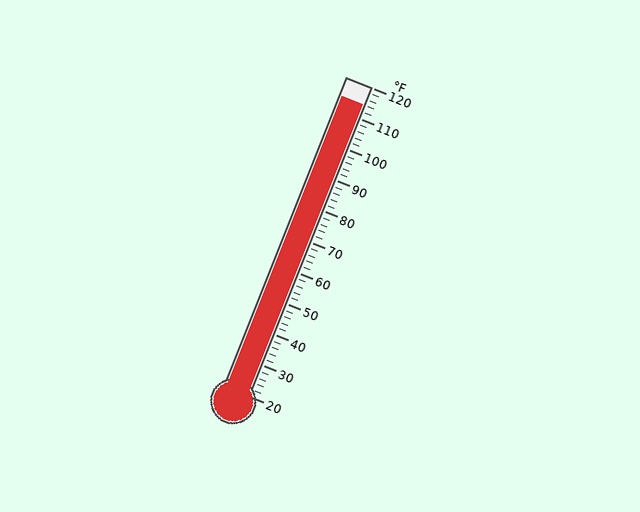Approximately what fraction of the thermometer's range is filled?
The thermometer is filled to approximately 95% of its range.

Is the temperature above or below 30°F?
The temperature is above 30°F.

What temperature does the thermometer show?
The thermometer shows approximately 114°F.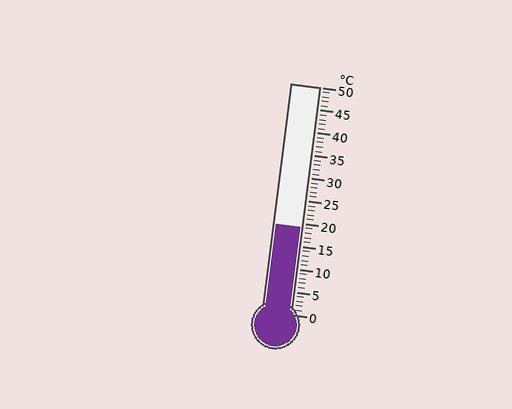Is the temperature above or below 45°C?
The temperature is below 45°C.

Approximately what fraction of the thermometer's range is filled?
The thermometer is filled to approximately 40% of its range.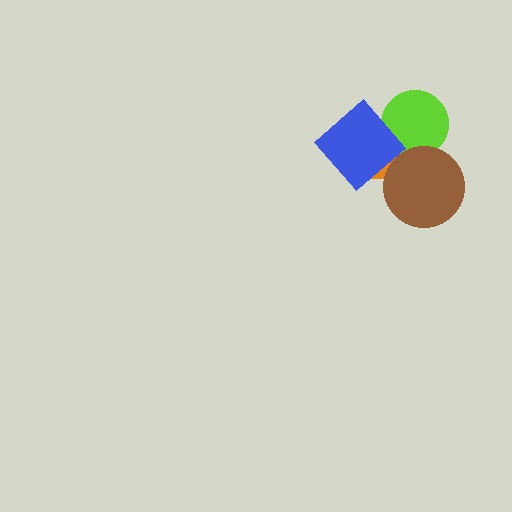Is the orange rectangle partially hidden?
Yes, it is partially covered by another shape.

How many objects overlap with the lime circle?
3 objects overlap with the lime circle.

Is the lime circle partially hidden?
Yes, it is partially covered by another shape.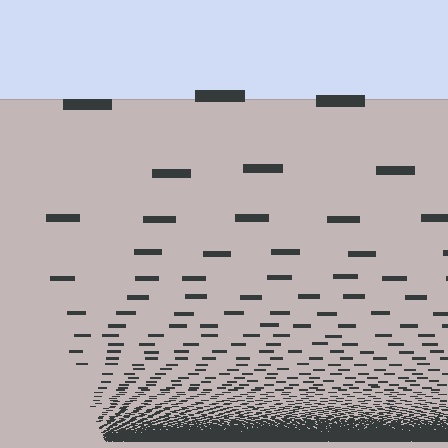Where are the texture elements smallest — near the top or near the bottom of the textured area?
Near the bottom.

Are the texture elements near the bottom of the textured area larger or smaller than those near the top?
Smaller. The gradient is inverted — elements near the bottom are smaller and denser.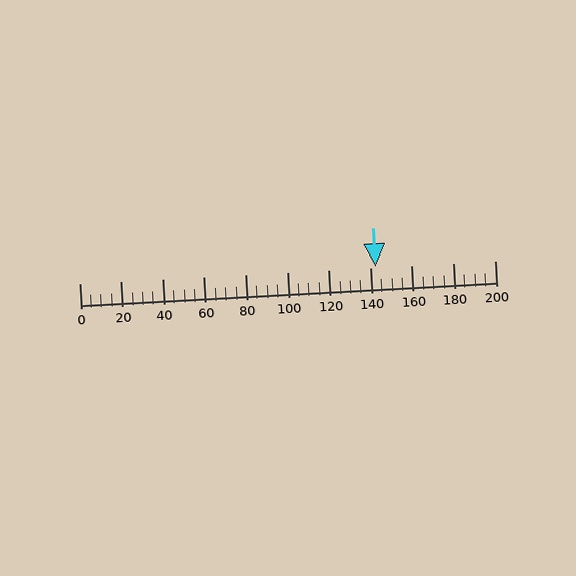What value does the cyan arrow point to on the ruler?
The cyan arrow points to approximately 143.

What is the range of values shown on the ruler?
The ruler shows values from 0 to 200.